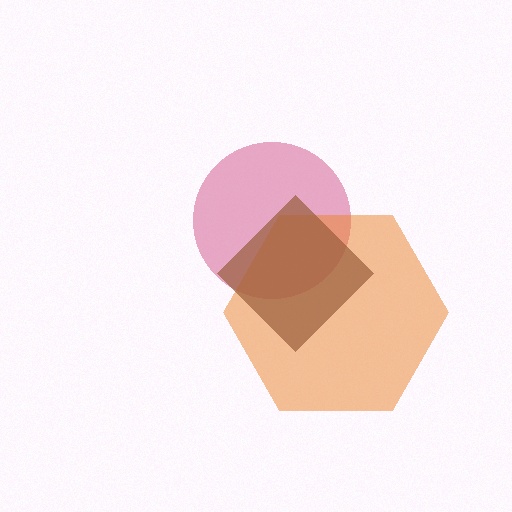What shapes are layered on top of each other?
The layered shapes are: a pink circle, an orange hexagon, a brown diamond.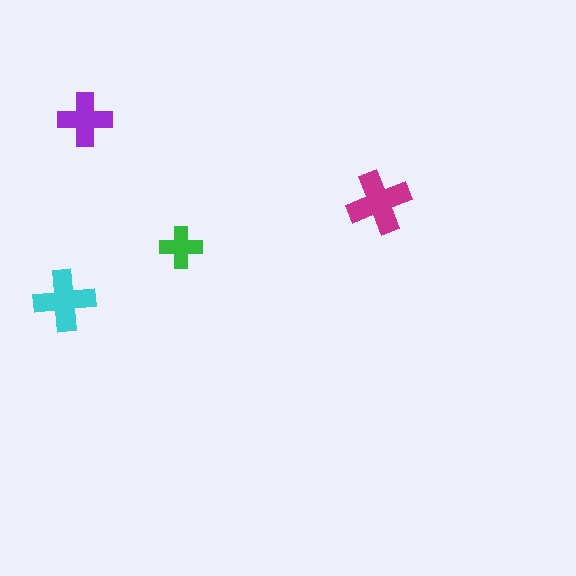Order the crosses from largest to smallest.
the magenta one, the cyan one, the purple one, the green one.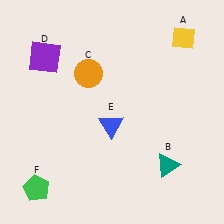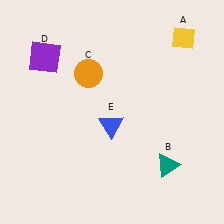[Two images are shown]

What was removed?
The green pentagon (F) was removed in Image 2.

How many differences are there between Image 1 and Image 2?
There is 1 difference between the two images.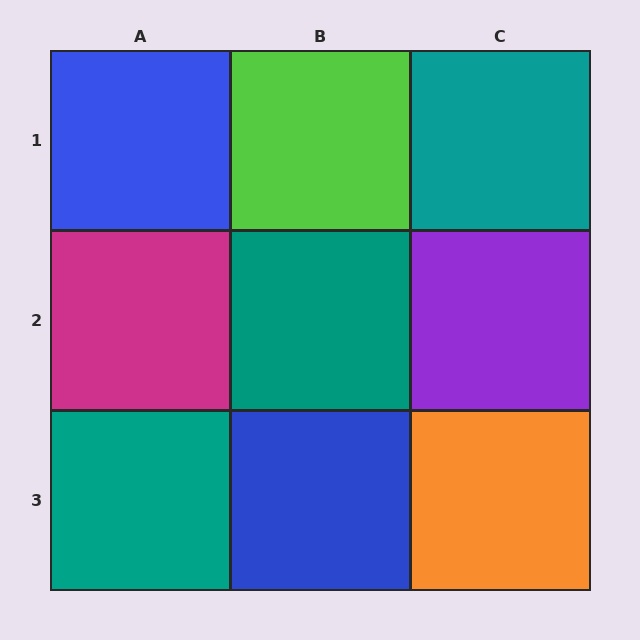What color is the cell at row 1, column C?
Teal.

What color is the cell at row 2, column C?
Purple.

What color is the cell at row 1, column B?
Lime.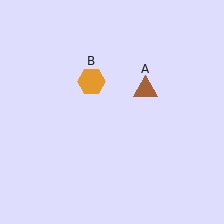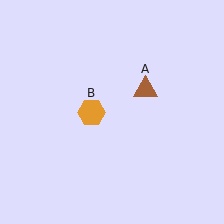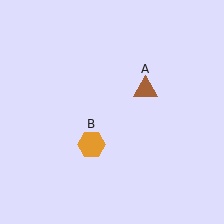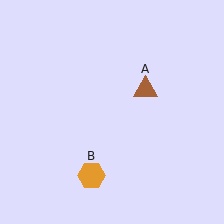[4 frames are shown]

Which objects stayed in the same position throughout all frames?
Brown triangle (object A) remained stationary.